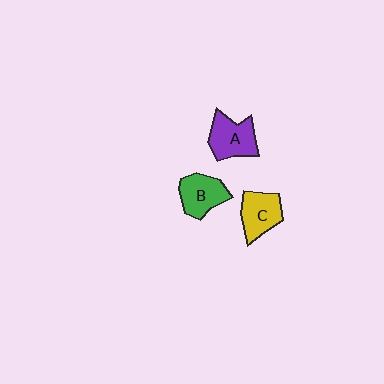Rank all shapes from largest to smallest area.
From largest to smallest: A (purple), B (green), C (yellow).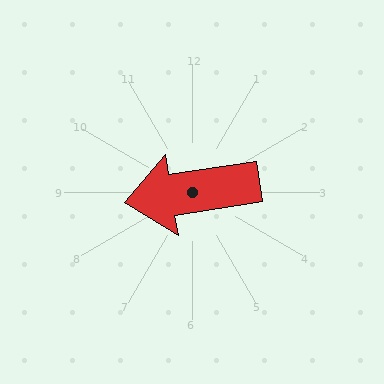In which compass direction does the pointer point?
West.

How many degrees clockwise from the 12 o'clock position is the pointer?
Approximately 261 degrees.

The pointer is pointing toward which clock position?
Roughly 9 o'clock.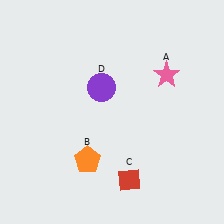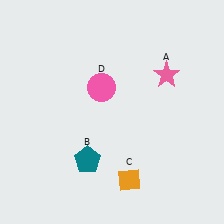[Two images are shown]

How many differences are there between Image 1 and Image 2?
There are 3 differences between the two images.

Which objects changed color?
B changed from orange to teal. C changed from red to orange. D changed from purple to pink.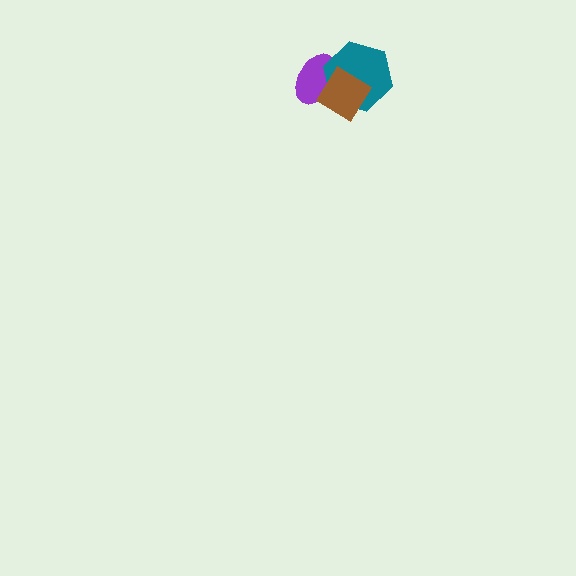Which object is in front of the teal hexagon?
The brown diamond is in front of the teal hexagon.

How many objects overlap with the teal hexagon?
2 objects overlap with the teal hexagon.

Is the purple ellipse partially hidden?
Yes, it is partially covered by another shape.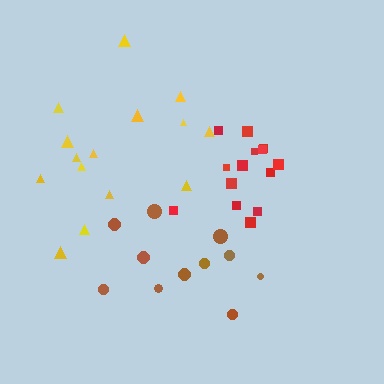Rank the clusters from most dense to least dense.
red, brown, yellow.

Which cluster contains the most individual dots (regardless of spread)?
Yellow (15).